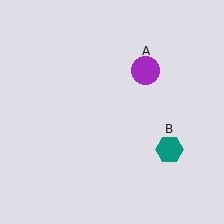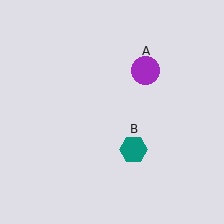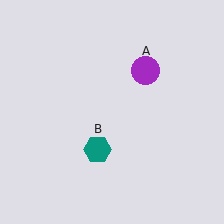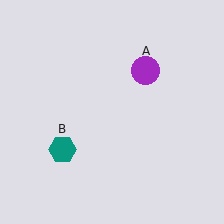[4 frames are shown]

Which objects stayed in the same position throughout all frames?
Purple circle (object A) remained stationary.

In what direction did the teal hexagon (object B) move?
The teal hexagon (object B) moved left.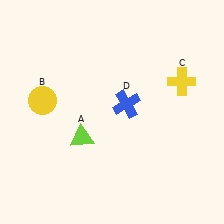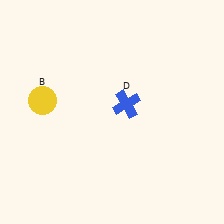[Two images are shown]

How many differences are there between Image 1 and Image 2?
There are 2 differences between the two images.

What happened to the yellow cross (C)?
The yellow cross (C) was removed in Image 2. It was in the top-right area of Image 1.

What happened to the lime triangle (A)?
The lime triangle (A) was removed in Image 2. It was in the bottom-left area of Image 1.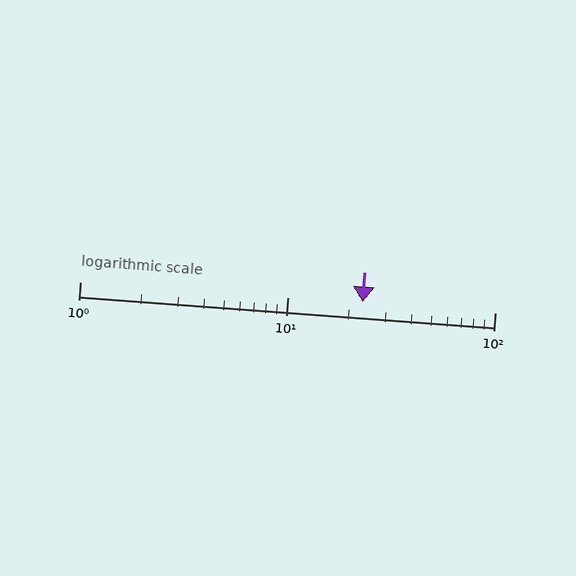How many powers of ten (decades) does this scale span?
The scale spans 2 decades, from 1 to 100.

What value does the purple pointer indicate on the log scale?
The pointer indicates approximately 23.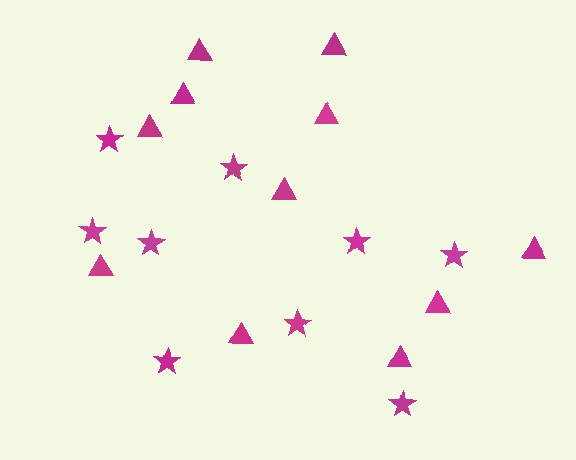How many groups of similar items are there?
There are 2 groups: one group of triangles (11) and one group of stars (9).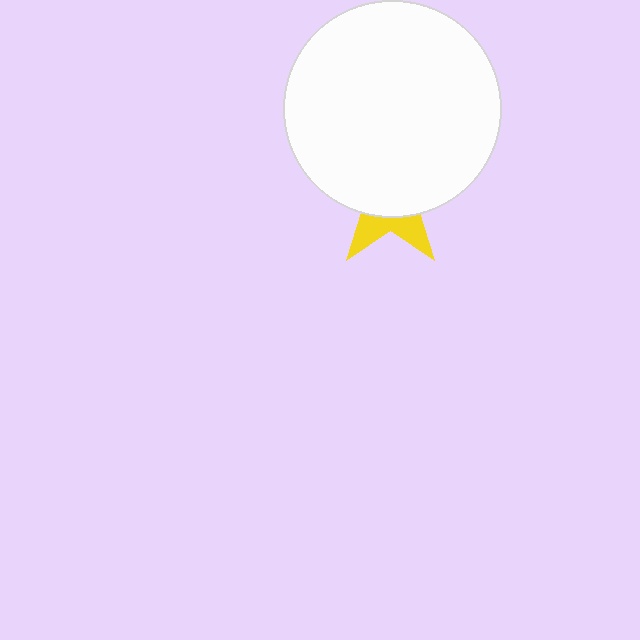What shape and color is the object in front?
The object in front is a white circle.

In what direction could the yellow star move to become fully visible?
The yellow star could move down. That would shift it out from behind the white circle entirely.